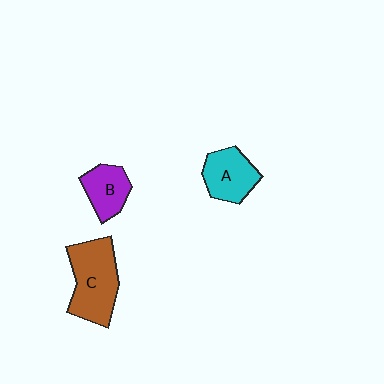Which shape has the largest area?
Shape C (brown).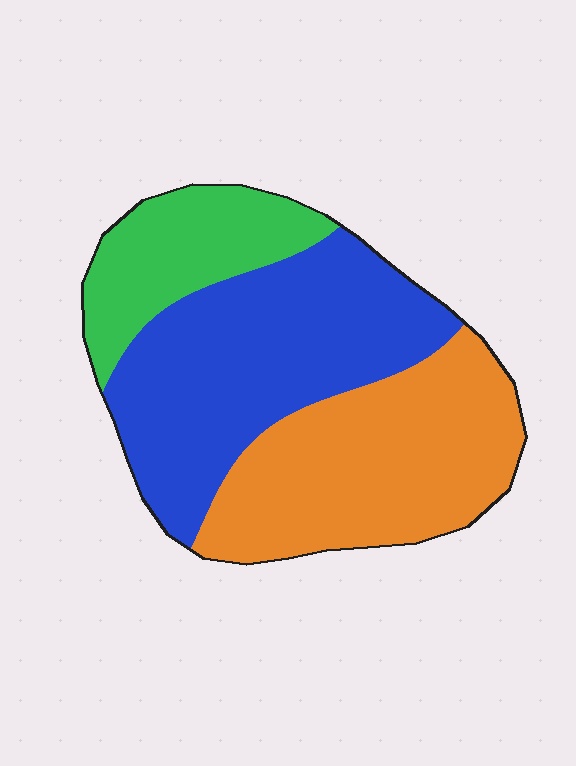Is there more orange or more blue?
Blue.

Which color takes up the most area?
Blue, at roughly 45%.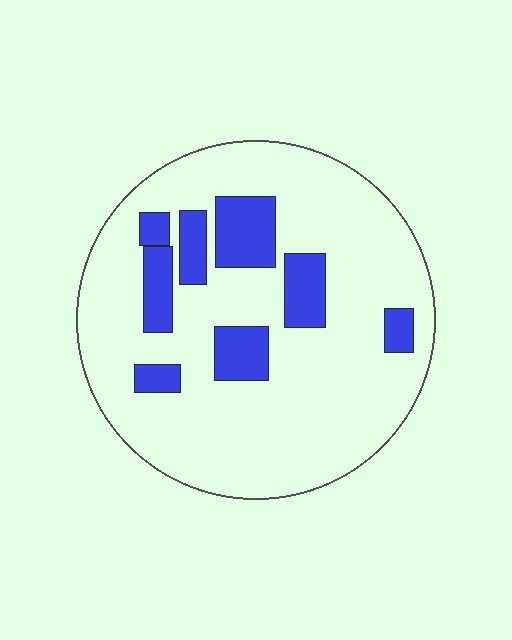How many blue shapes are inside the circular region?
8.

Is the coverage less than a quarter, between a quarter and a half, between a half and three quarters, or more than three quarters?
Less than a quarter.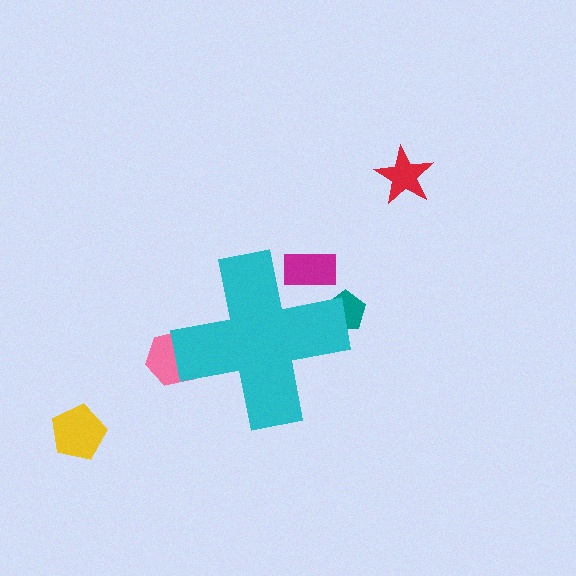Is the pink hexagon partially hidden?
Yes, the pink hexagon is partially hidden behind the cyan cross.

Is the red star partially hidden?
No, the red star is fully visible.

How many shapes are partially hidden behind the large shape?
3 shapes are partially hidden.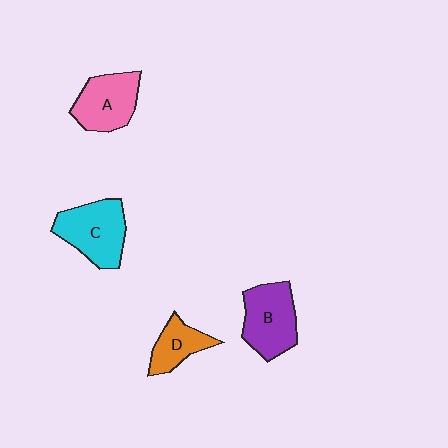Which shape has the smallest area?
Shape D (orange).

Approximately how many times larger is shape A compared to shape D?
Approximately 1.5 times.